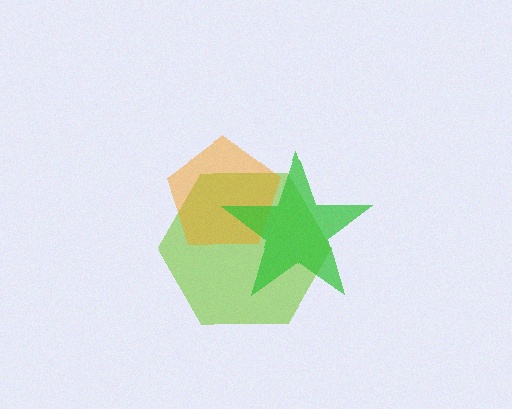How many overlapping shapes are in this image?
There are 3 overlapping shapes in the image.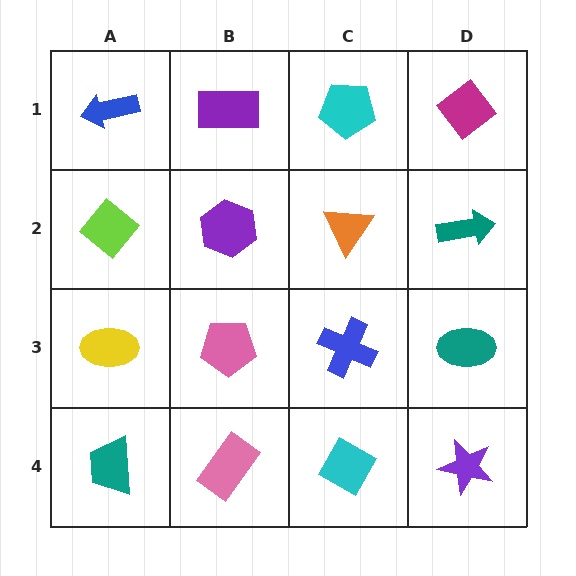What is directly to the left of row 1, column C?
A purple rectangle.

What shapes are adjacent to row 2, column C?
A cyan pentagon (row 1, column C), a blue cross (row 3, column C), a purple hexagon (row 2, column B), a teal arrow (row 2, column D).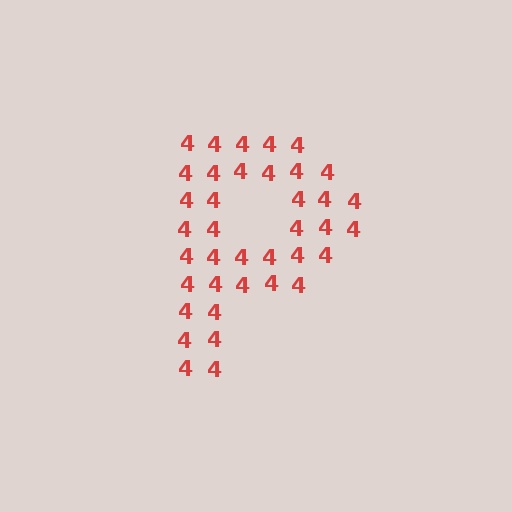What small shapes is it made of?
It is made of small digit 4's.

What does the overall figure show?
The overall figure shows the letter P.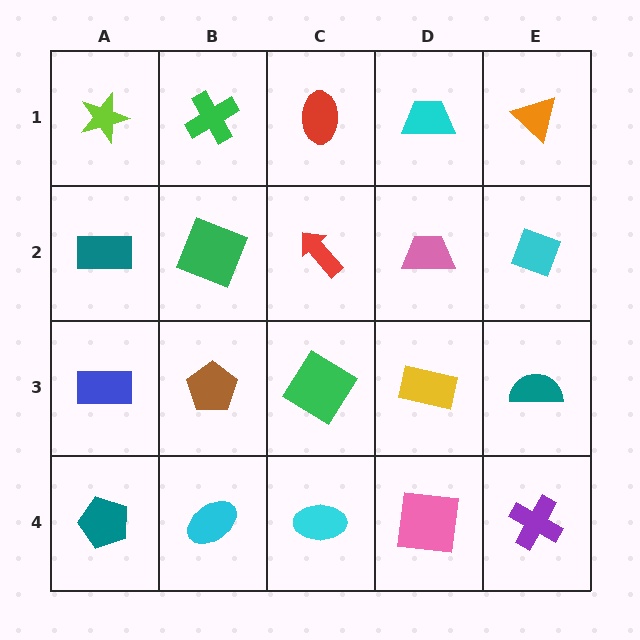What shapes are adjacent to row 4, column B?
A brown pentagon (row 3, column B), a teal pentagon (row 4, column A), a cyan ellipse (row 4, column C).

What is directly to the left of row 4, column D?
A cyan ellipse.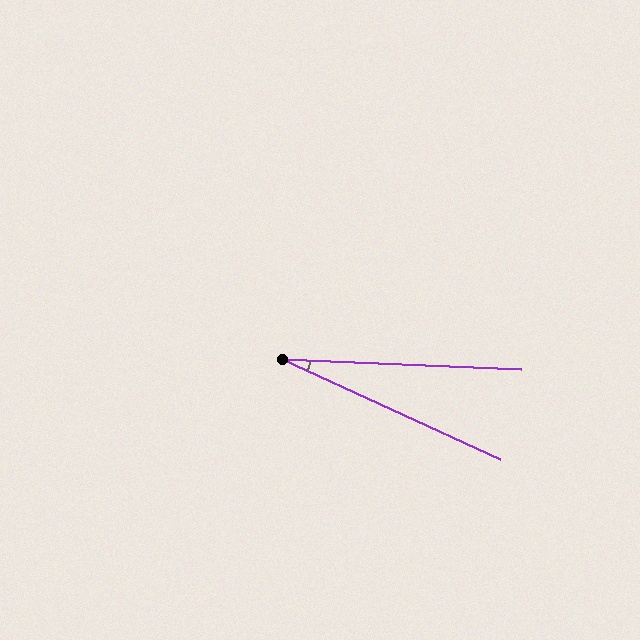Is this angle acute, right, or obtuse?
It is acute.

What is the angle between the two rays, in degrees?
Approximately 22 degrees.